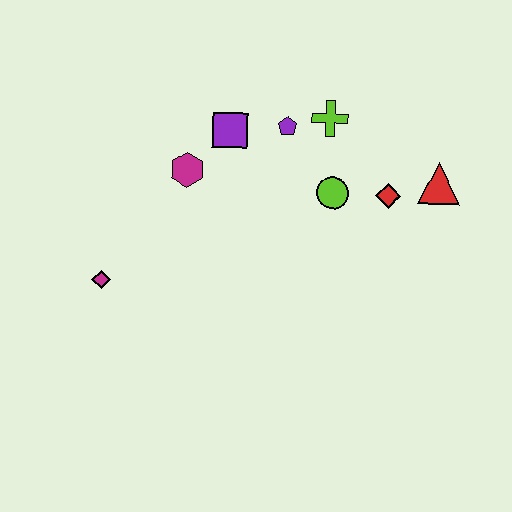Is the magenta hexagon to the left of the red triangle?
Yes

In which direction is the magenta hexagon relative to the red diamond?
The magenta hexagon is to the left of the red diamond.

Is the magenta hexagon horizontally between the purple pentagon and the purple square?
No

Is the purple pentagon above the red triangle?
Yes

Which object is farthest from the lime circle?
The magenta diamond is farthest from the lime circle.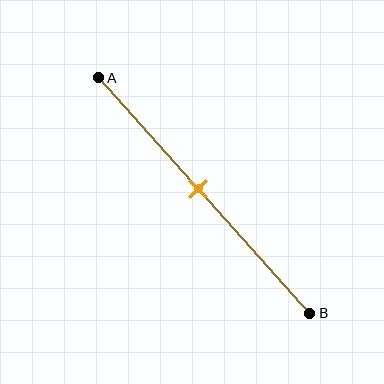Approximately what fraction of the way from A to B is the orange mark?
The orange mark is approximately 45% of the way from A to B.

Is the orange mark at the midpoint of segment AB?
Yes, the mark is approximately at the midpoint.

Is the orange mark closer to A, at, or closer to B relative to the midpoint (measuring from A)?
The orange mark is approximately at the midpoint of segment AB.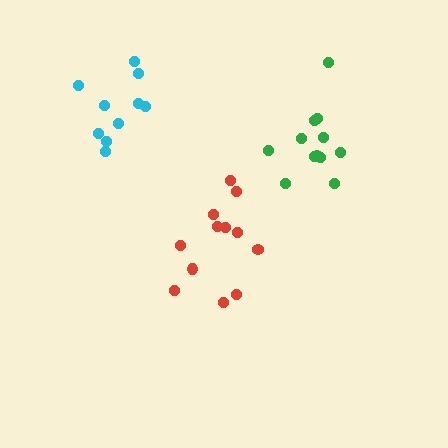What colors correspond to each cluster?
The clusters are colored: red, cyan, green.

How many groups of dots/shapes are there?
There are 3 groups.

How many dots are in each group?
Group 1: 12 dots, Group 2: 10 dots, Group 3: 12 dots (34 total).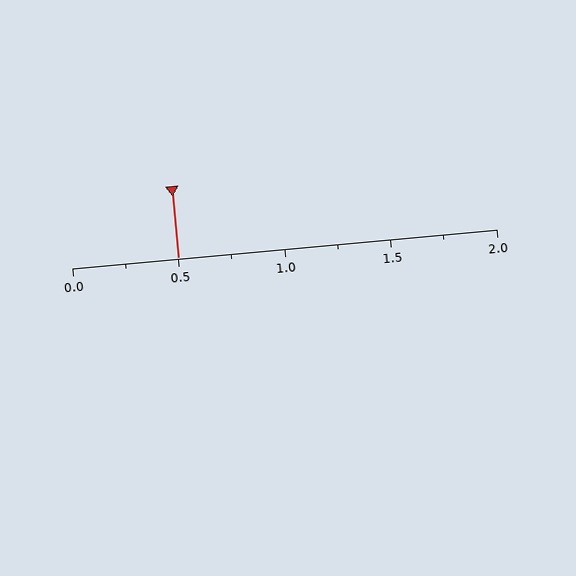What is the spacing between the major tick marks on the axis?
The major ticks are spaced 0.5 apart.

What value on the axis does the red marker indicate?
The marker indicates approximately 0.5.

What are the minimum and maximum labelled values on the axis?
The axis runs from 0.0 to 2.0.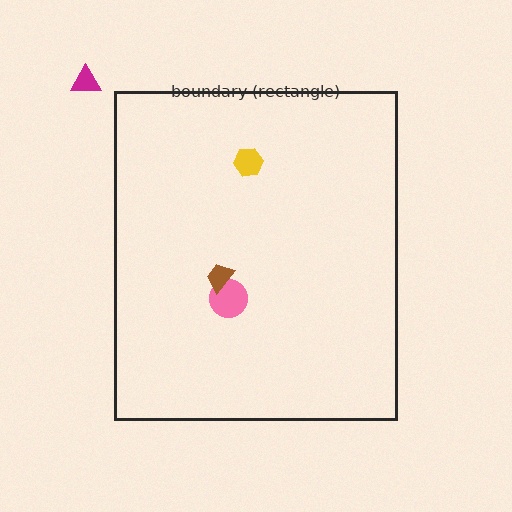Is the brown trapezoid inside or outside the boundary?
Inside.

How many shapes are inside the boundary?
3 inside, 1 outside.